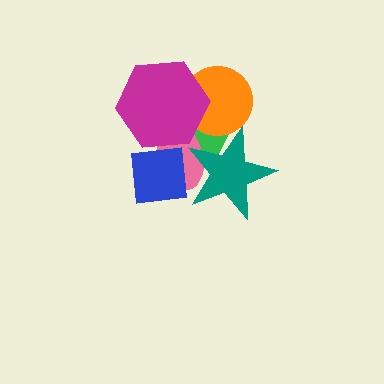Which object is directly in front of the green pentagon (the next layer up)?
The orange circle is directly in front of the green pentagon.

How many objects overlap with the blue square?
3 objects overlap with the blue square.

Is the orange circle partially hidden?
Yes, it is partially covered by another shape.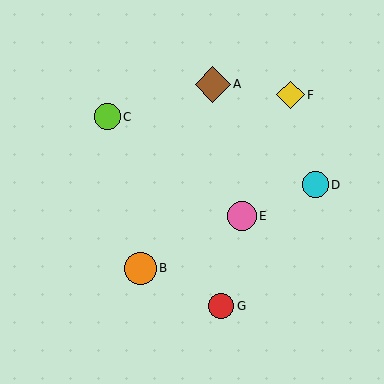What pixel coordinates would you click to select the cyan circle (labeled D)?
Click at (315, 185) to select the cyan circle D.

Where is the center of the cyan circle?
The center of the cyan circle is at (315, 185).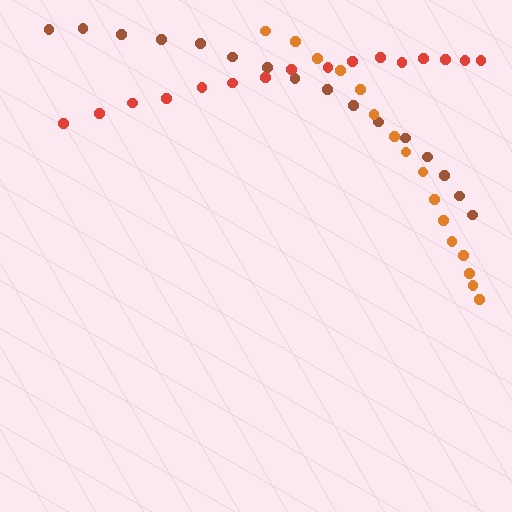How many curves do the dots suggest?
There are 3 distinct paths.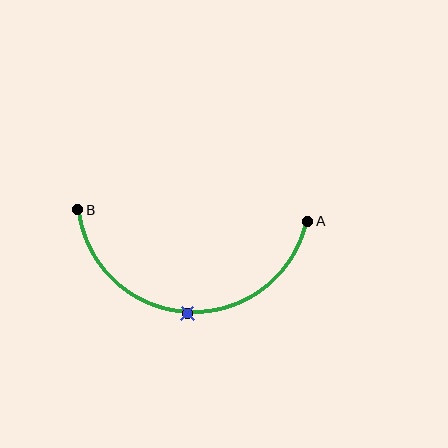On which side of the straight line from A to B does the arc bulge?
The arc bulges below the straight line connecting A and B.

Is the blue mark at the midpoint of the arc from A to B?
Yes. The blue mark lies on the arc at equal arc-length from both A and B — it is the arc midpoint.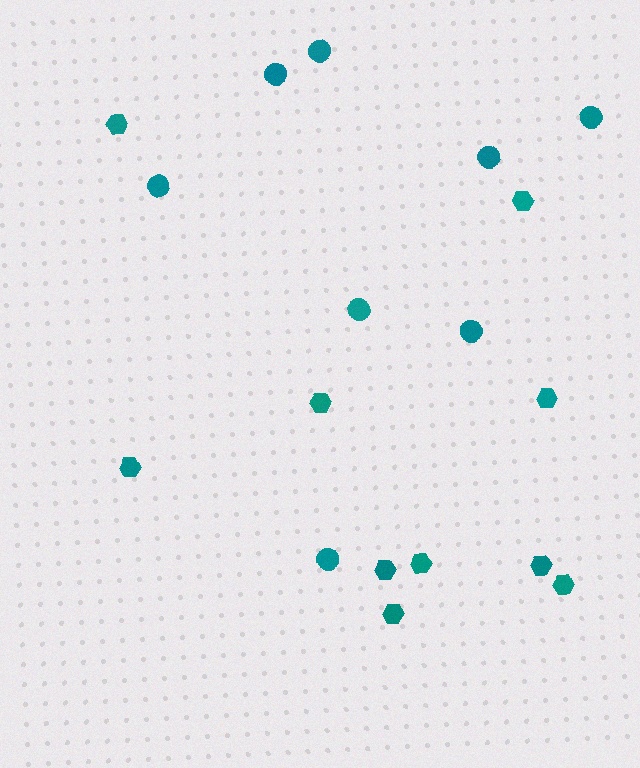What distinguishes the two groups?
There are 2 groups: one group of circles (8) and one group of hexagons (10).